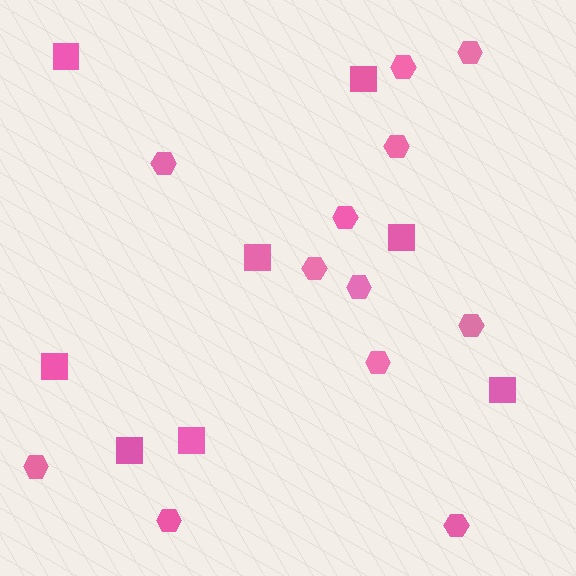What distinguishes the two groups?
There are 2 groups: one group of hexagons (12) and one group of squares (8).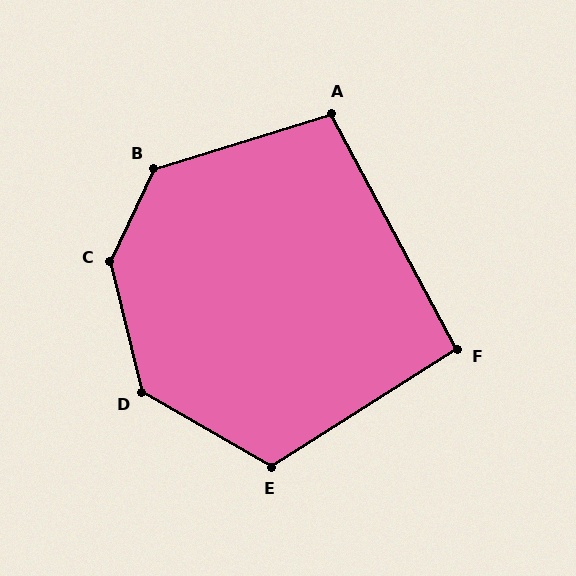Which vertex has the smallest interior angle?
F, at approximately 94 degrees.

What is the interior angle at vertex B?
Approximately 132 degrees (obtuse).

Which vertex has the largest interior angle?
C, at approximately 142 degrees.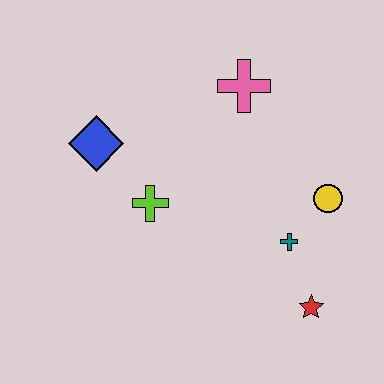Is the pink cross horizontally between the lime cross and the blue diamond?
No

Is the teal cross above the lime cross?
No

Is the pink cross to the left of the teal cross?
Yes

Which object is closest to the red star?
The teal cross is closest to the red star.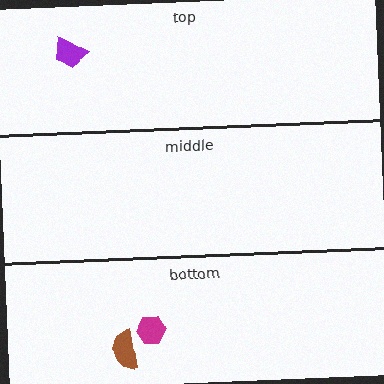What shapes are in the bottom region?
The brown semicircle, the magenta hexagon.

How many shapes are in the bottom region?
2.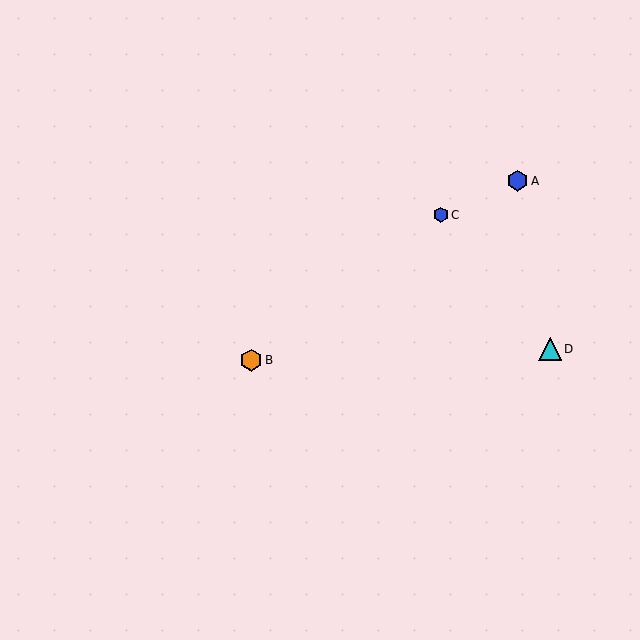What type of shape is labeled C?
Shape C is a blue hexagon.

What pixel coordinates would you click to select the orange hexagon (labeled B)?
Click at (251, 360) to select the orange hexagon B.